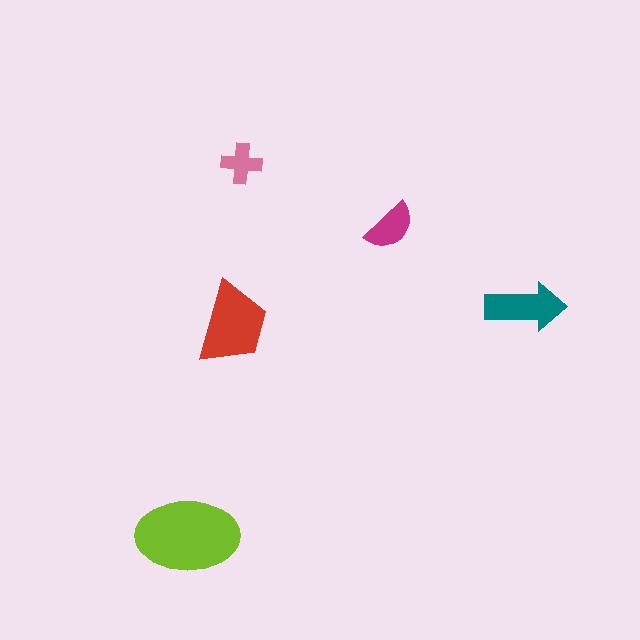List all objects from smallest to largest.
The pink cross, the magenta semicircle, the teal arrow, the red trapezoid, the lime ellipse.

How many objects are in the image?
There are 5 objects in the image.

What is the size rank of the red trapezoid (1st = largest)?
2nd.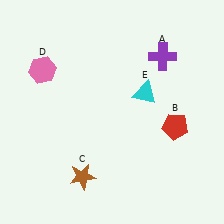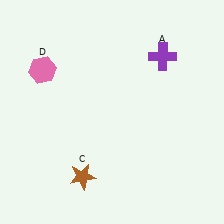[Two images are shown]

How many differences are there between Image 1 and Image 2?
There are 2 differences between the two images.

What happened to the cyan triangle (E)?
The cyan triangle (E) was removed in Image 2. It was in the top-right area of Image 1.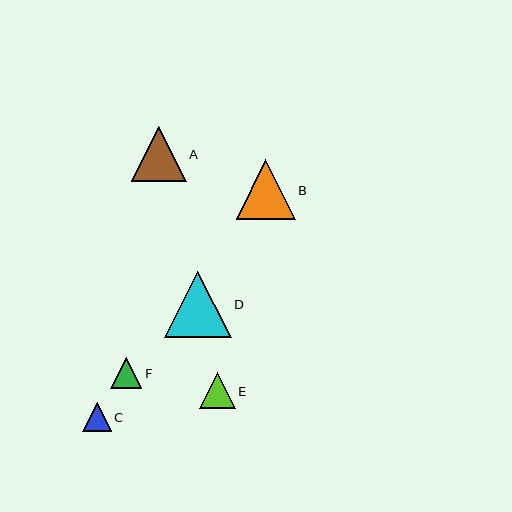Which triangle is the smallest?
Triangle C is the smallest with a size of approximately 29 pixels.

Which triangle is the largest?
Triangle D is the largest with a size of approximately 67 pixels.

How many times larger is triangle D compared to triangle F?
Triangle D is approximately 2.1 times the size of triangle F.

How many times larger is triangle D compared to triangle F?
Triangle D is approximately 2.1 times the size of triangle F.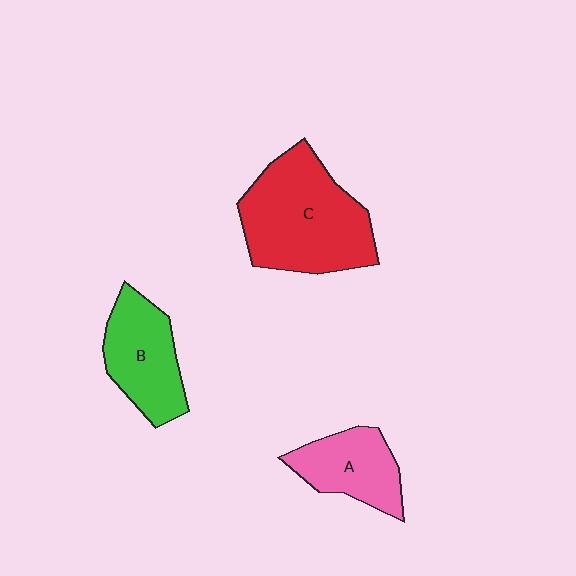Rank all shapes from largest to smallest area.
From largest to smallest: C (red), B (green), A (pink).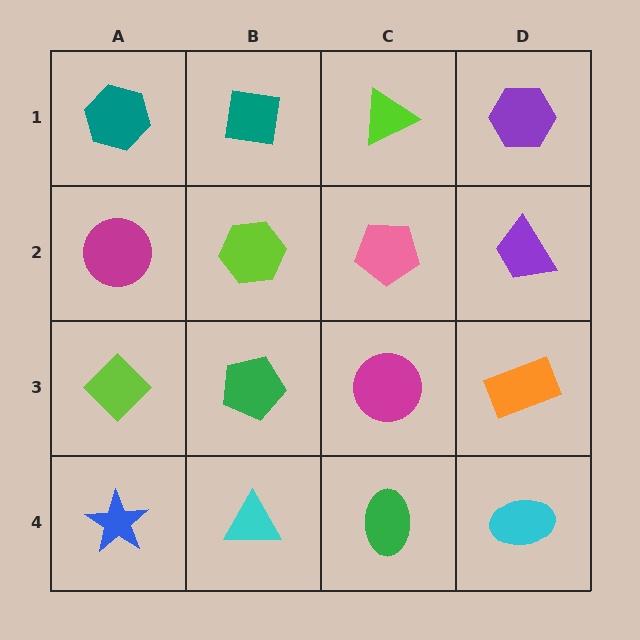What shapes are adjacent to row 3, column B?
A lime hexagon (row 2, column B), a cyan triangle (row 4, column B), a lime diamond (row 3, column A), a magenta circle (row 3, column C).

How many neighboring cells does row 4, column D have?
2.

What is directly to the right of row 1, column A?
A teal square.